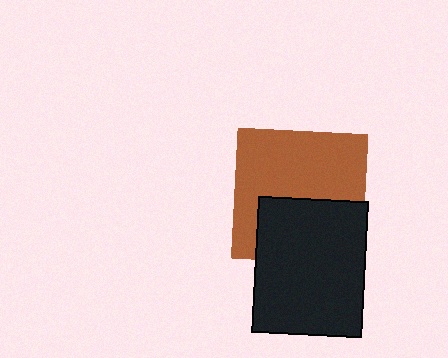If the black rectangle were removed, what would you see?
You would see the complete brown square.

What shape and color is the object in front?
The object in front is a black rectangle.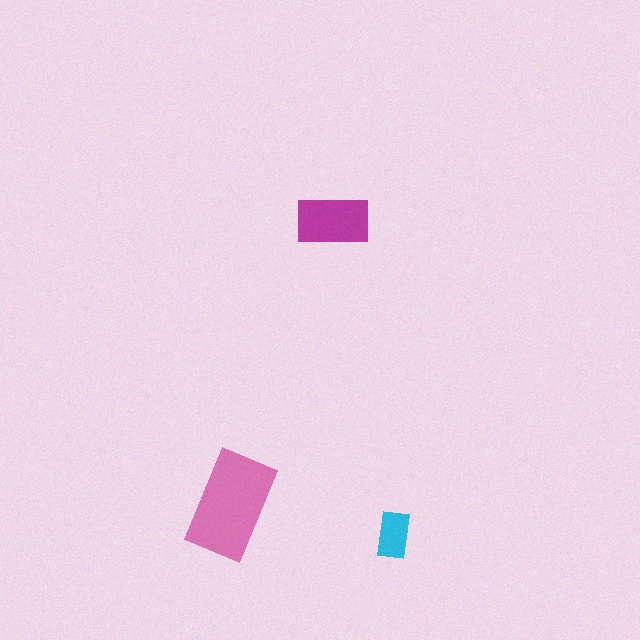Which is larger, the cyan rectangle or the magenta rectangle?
The magenta one.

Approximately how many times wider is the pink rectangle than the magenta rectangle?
About 1.5 times wider.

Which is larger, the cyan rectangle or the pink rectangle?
The pink one.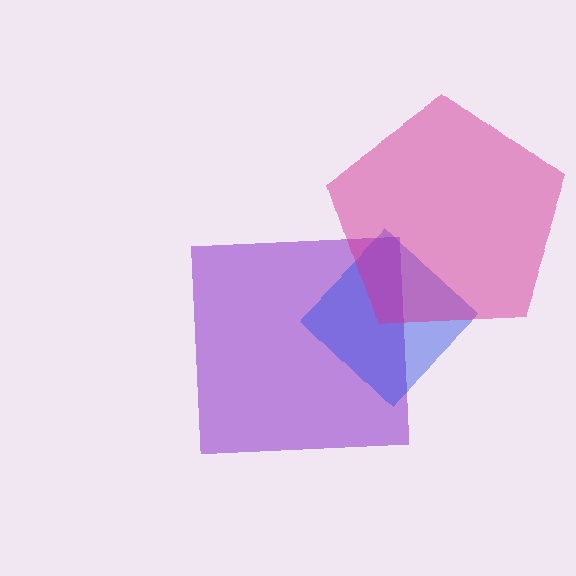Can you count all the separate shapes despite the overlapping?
Yes, there are 3 separate shapes.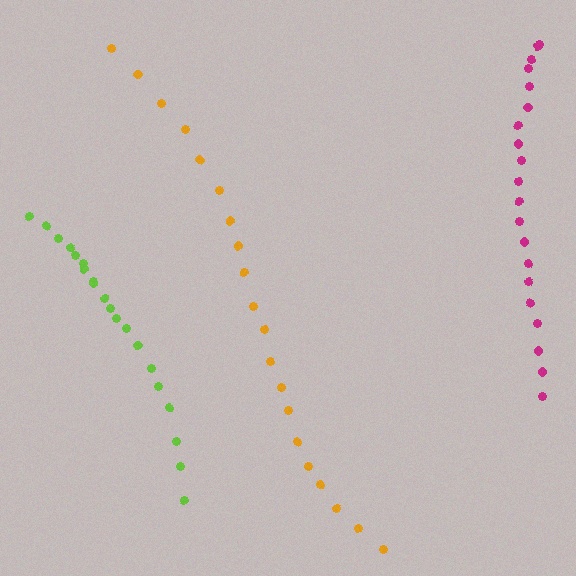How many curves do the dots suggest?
There are 3 distinct paths.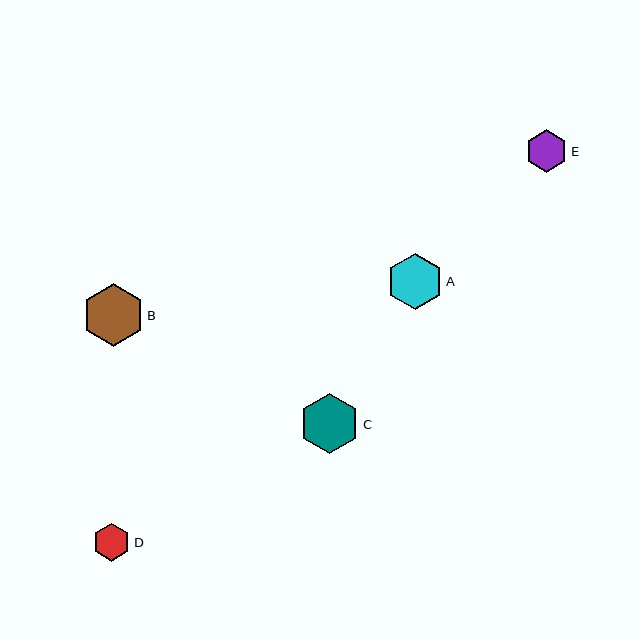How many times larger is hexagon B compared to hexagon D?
Hexagon B is approximately 1.6 times the size of hexagon D.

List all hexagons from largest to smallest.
From largest to smallest: B, C, A, E, D.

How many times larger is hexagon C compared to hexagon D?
Hexagon C is approximately 1.6 times the size of hexagon D.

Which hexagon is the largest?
Hexagon B is the largest with a size of approximately 62 pixels.